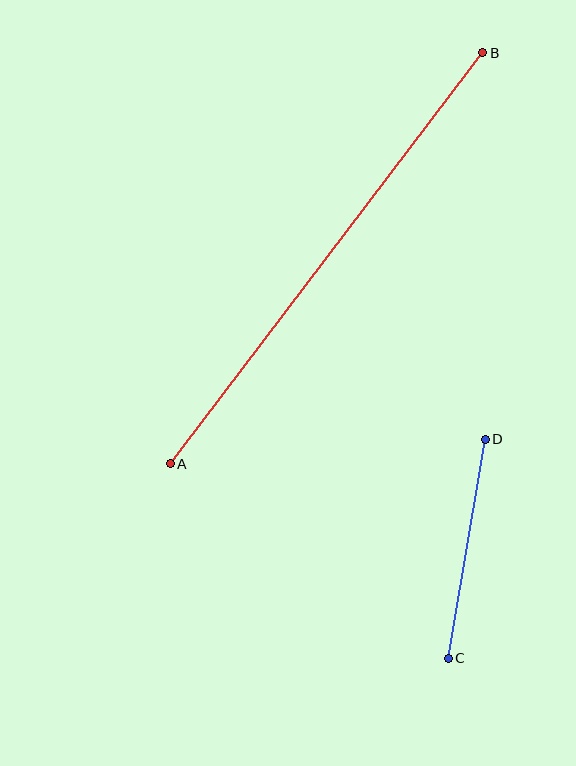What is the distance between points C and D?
The distance is approximately 222 pixels.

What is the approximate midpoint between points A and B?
The midpoint is at approximately (326, 258) pixels.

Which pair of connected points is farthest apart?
Points A and B are farthest apart.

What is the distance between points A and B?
The distance is approximately 516 pixels.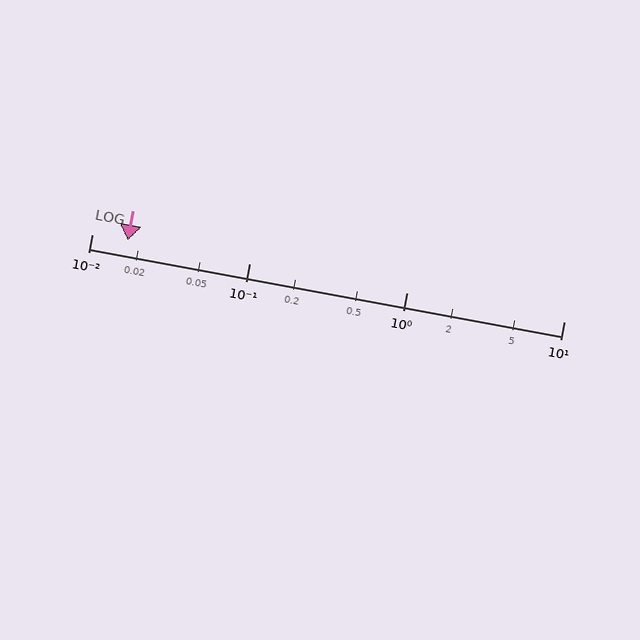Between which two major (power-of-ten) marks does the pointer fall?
The pointer is between 0.01 and 0.1.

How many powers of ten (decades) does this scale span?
The scale spans 3 decades, from 0.01 to 10.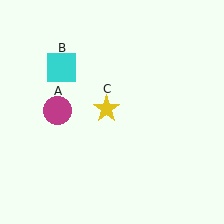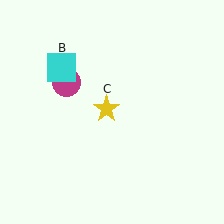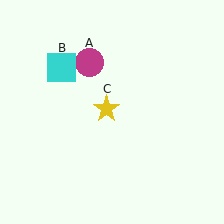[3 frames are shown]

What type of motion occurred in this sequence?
The magenta circle (object A) rotated clockwise around the center of the scene.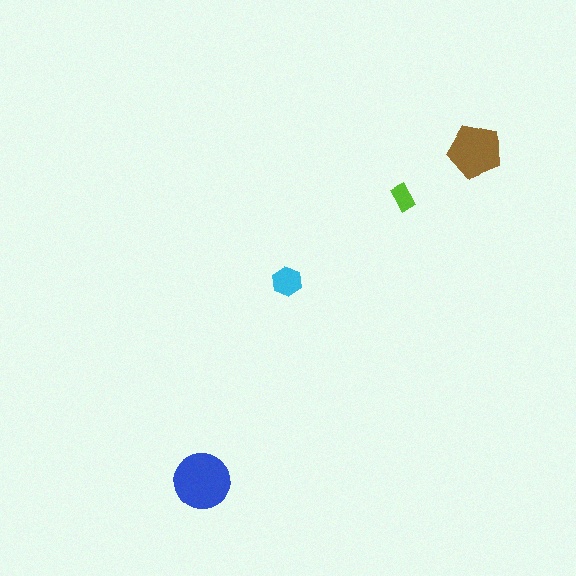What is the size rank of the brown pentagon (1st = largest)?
2nd.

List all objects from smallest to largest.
The lime rectangle, the cyan hexagon, the brown pentagon, the blue circle.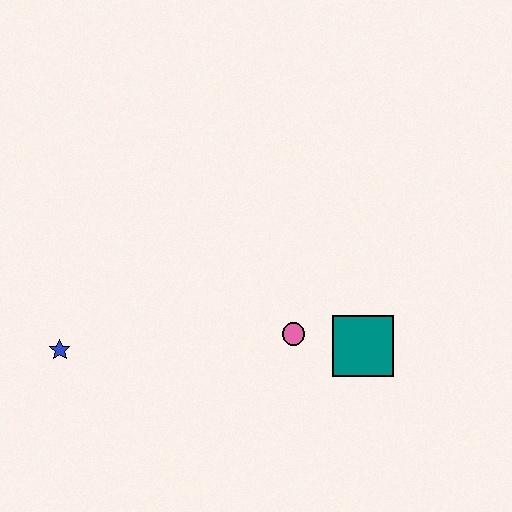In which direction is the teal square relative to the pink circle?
The teal square is to the right of the pink circle.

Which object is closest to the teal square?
The pink circle is closest to the teal square.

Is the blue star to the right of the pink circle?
No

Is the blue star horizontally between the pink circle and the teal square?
No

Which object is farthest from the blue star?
The teal square is farthest from the blue star.